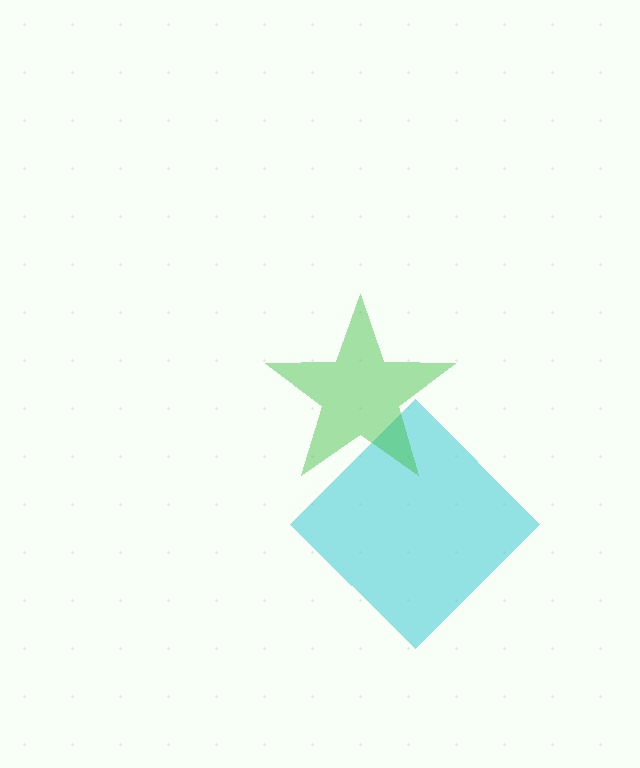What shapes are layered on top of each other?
The layered shapes are: a cyan diamond, a green star.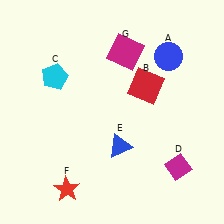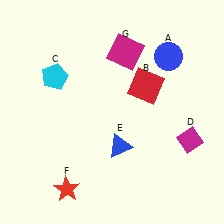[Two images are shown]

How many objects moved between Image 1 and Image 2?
1 object moved between the two images.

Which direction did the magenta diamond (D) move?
The magenta diamond (D) moved up.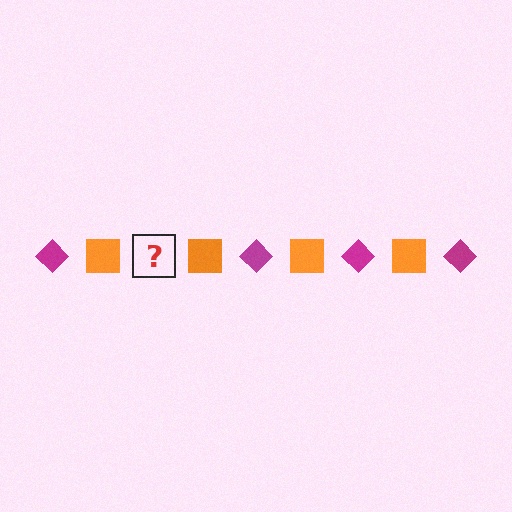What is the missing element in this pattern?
The missing element is a magenta diamond.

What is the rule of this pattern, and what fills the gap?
The rule is that the pattern alternates between magenta diamond and orange square. The gap should be filled with a magenta diamond.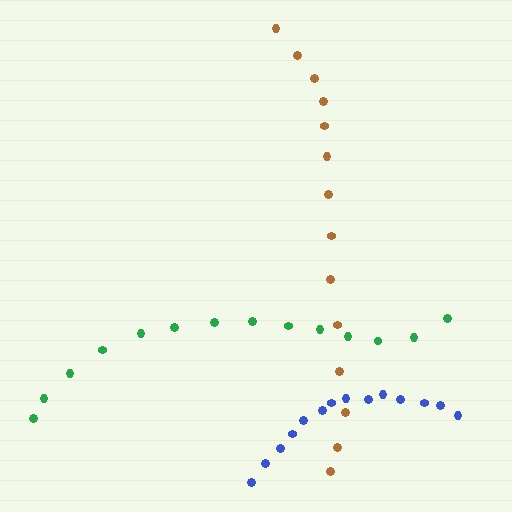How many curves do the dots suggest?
There are 3 distinct paths.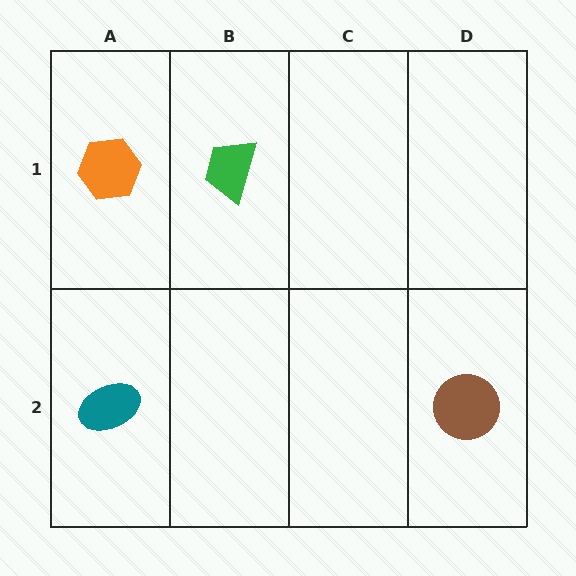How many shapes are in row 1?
2 shapes.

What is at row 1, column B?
A green trapezoid.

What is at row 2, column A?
A teal ellipse.